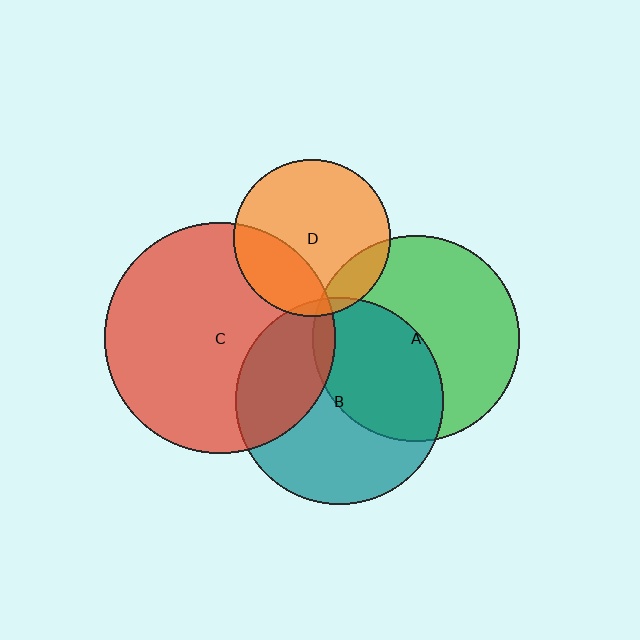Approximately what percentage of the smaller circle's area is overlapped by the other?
Approximately 30%.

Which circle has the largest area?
Circle C (red).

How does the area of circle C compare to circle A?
Approximately 1.3 times.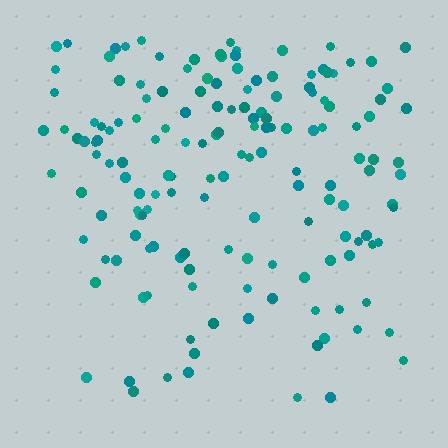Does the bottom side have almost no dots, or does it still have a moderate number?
Still a moderate number, just noticeably fewer than the top.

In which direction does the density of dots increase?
From bottom to top, with the top side densest.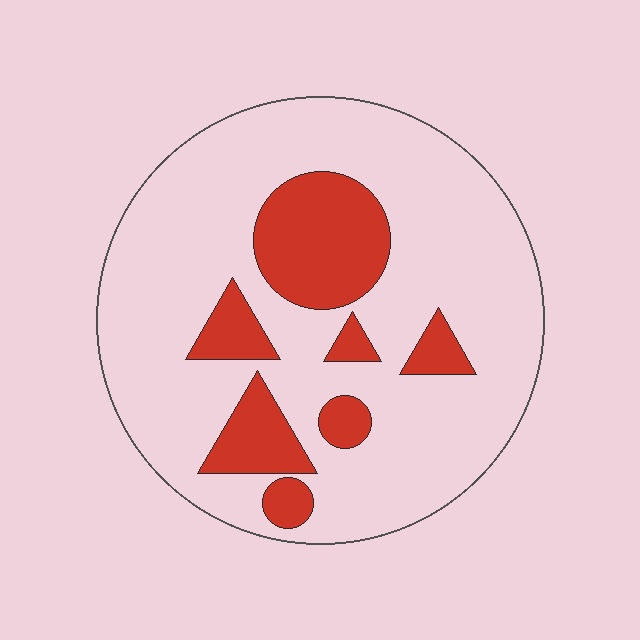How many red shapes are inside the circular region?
7.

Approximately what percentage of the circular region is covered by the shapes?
Approximately 20%.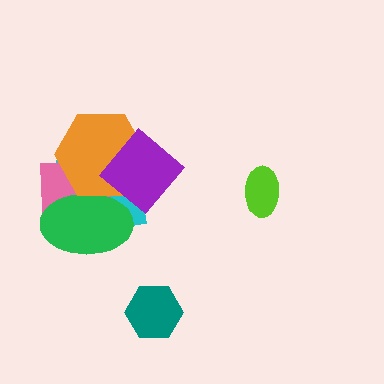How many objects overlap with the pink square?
3 objects overlap with the pink square.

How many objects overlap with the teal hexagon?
0 objects overlap with the teal hexagon.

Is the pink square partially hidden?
Yes, it is partially covered by another shape.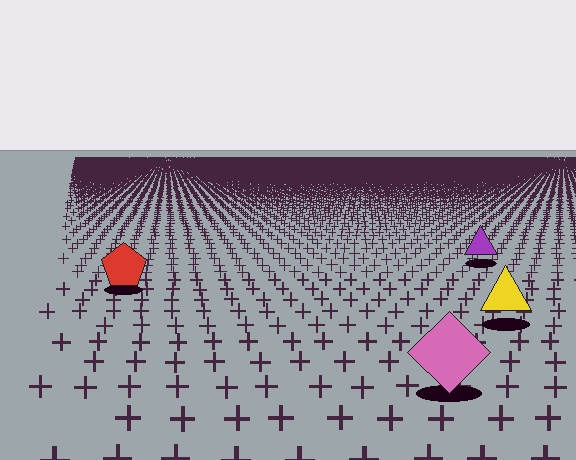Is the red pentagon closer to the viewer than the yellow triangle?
No. The yellow triangle is closer — you can tell from the texture gradient: the ground texture is coarser near it.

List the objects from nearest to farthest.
From nearest to farthest: the pink diamond, the yellow triangle, the red pentagon, the purple triangle.